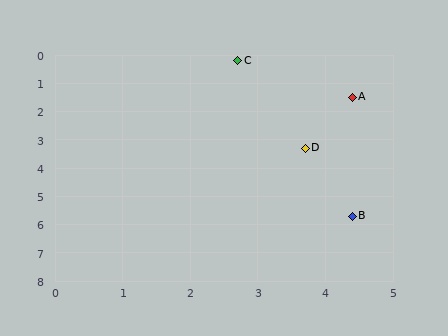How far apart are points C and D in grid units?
Points C and D are about 3.3 grid units apart.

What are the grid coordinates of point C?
Point C is at approximately (2.7, 0.2).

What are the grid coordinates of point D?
Point D is at approximately (3.7, 3.3).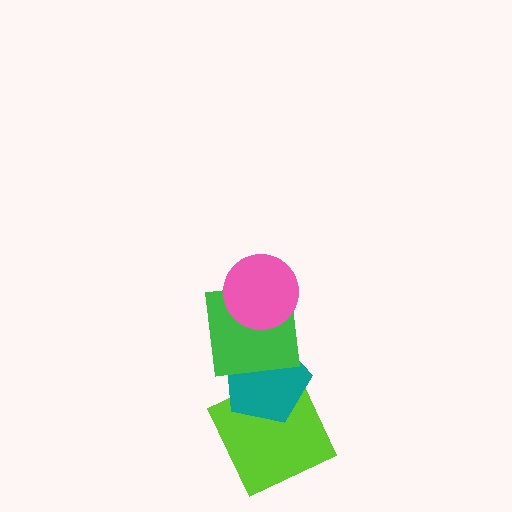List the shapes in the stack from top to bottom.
From top to bottom: the pink circle, the green square, the teal pentagon, the lime square.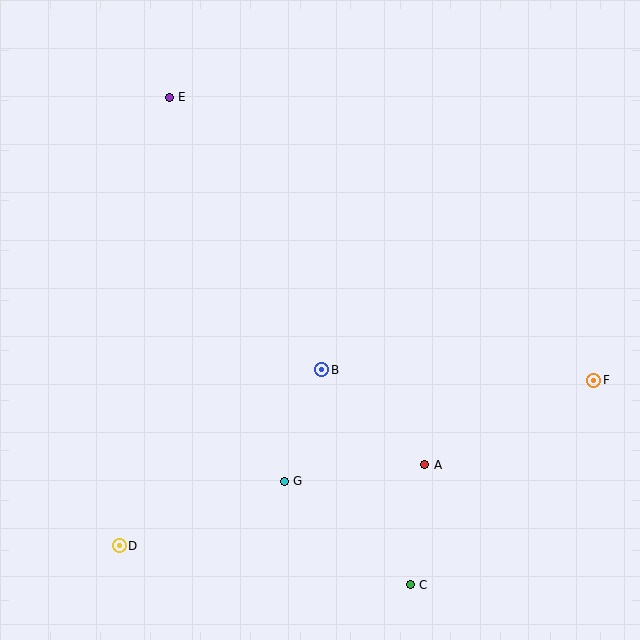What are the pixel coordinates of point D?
Point D is at (119, 546).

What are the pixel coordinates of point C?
Point C is at (410, 585).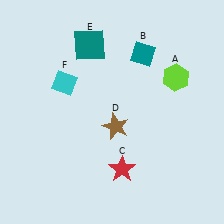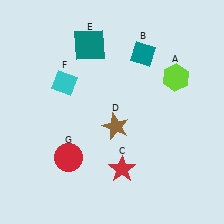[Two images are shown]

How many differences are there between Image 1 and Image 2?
There is 1 difference between the two images.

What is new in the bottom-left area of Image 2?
A red circle (G) was added in the bottom-left area of Image 2.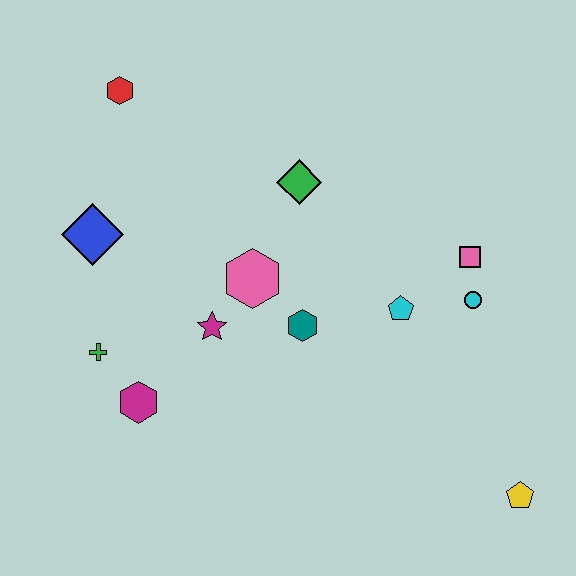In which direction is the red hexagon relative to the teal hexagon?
The red hexagon is above the teal hexagon.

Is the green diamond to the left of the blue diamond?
No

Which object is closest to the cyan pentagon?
The cyan circle is closest to the cyan pentagon.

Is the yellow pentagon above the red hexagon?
No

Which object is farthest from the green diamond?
The yellow pentagon is farthest from the green diamond.